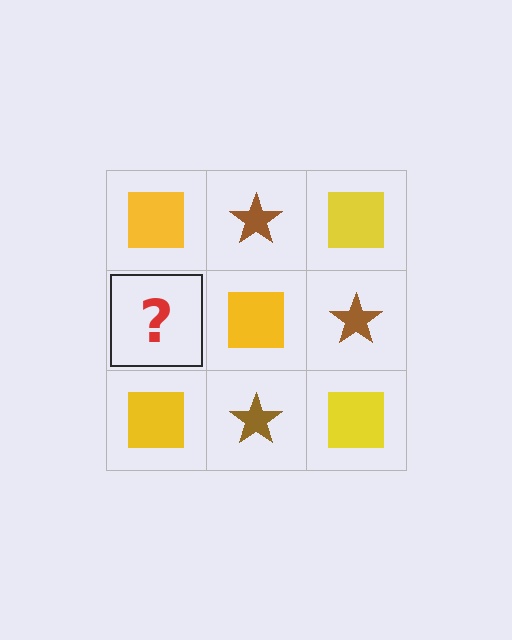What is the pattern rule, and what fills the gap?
The rule is that it alternates yellow square and brown star in a checkerboard pattern. The gap should be filled with a brown star.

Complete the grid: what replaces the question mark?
The question mark should be replaced with a brown star.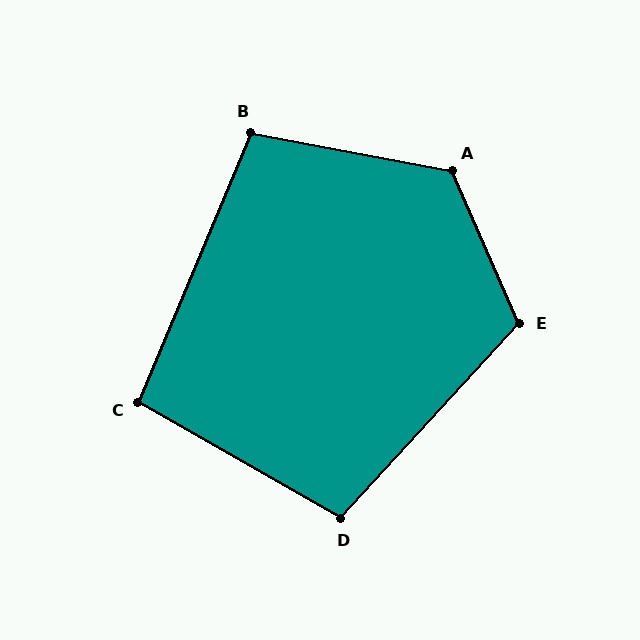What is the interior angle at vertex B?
Approximately 102 degrees (obtuse).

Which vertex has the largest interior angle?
A, at approximately 124 degrees.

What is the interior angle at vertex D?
Approximately 103 degrees (obtuse).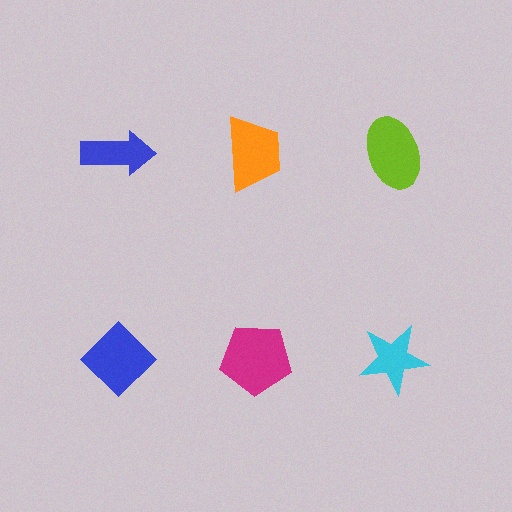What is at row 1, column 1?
A blue arrow.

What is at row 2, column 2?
A magenta pentagon.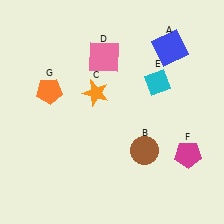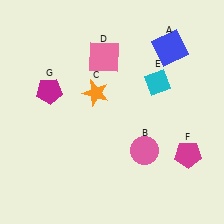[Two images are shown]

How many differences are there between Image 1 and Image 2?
There are 2 differences between the two images.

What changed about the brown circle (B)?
In Image 1, B is brown. In Image 2, it changed to pink.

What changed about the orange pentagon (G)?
In Image 1, G is orange. In Image 2, it changed to magenta.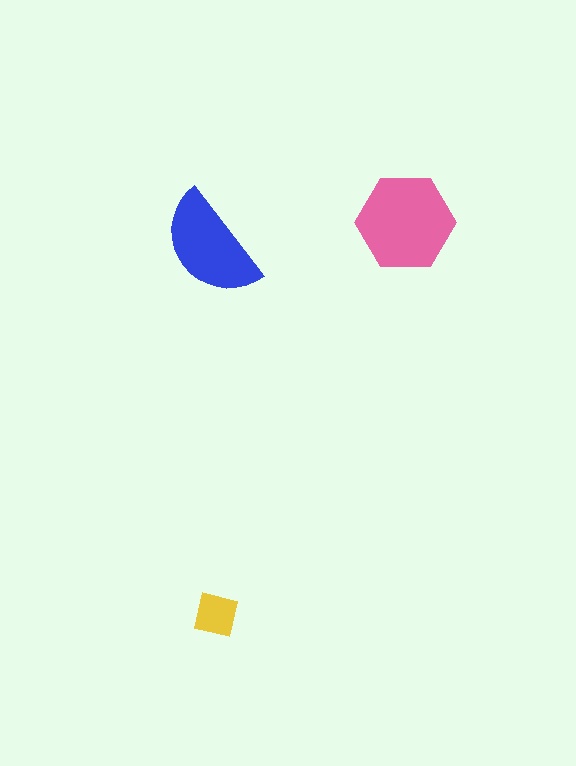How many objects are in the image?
There are 3 objects in the image.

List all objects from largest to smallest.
The pink hexagon, the blue semicircle, the yellow square.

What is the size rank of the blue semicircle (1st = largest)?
2nd.